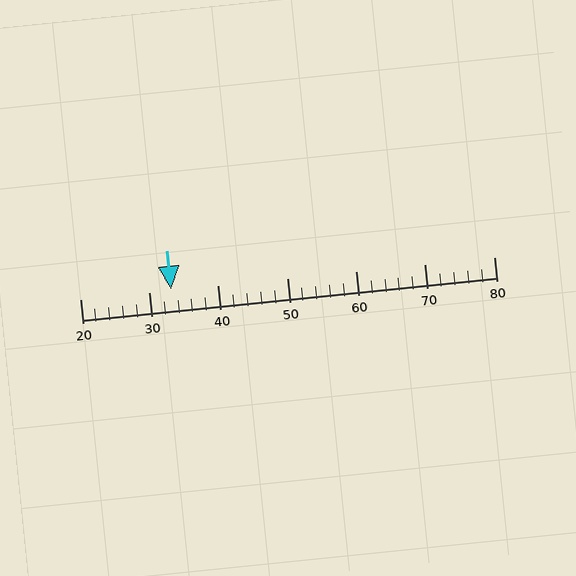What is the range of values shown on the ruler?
The ruler shows values from 20 to 80.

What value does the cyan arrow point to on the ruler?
The cyan arrow points to approximately 33.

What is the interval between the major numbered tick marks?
The major tick marks are spaced 10 units apart.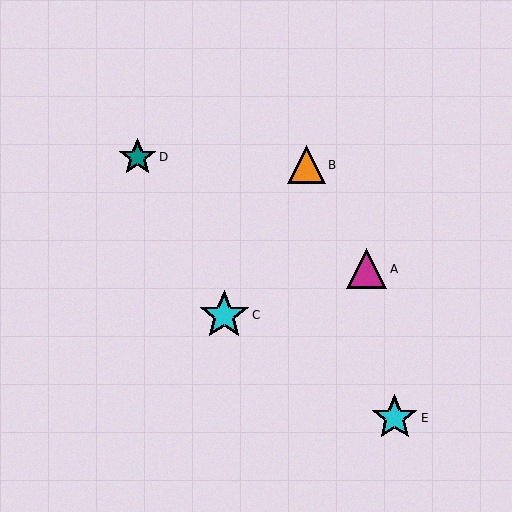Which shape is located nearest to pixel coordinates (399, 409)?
The cyan star (labeled E) at (395, 418) is nearest to that location.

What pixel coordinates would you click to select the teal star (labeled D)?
Click at (138, 157) to select the teal star D.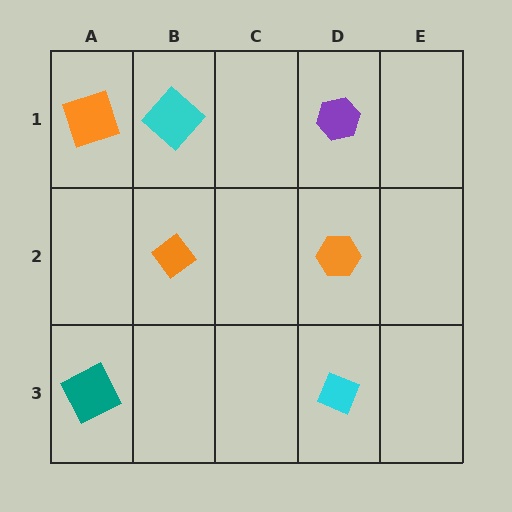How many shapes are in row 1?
3 shapes.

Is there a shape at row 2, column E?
No, that cell is empty.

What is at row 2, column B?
An orange diamond.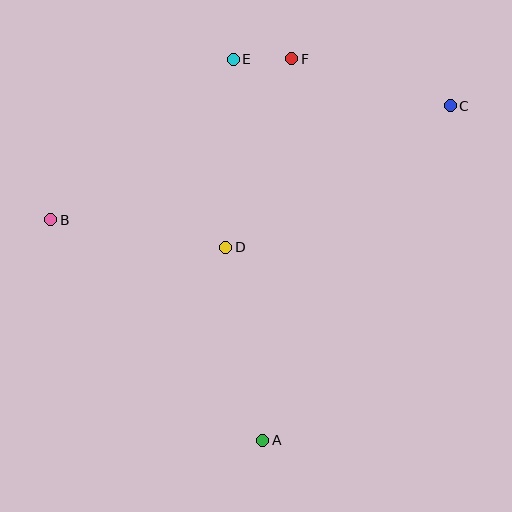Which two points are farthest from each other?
Points B and C are farthest from each other.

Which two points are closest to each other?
Points E and F are closest to each other.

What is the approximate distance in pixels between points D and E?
The distance between D and E is approximately 188 pixels.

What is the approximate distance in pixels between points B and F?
The distance between B and F is approximately 290 pixels.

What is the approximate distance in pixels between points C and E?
The distance between C and E is approximately 222 pixels.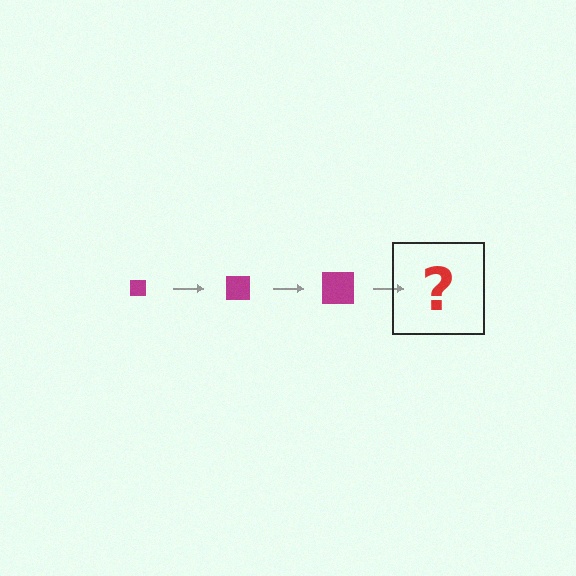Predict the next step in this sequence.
The next step is a magenta square, larger than the previous one.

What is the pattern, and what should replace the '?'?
The pattern is that the square gets progressively larger each step. The '?' should be a magenta square, larger than the previous one.